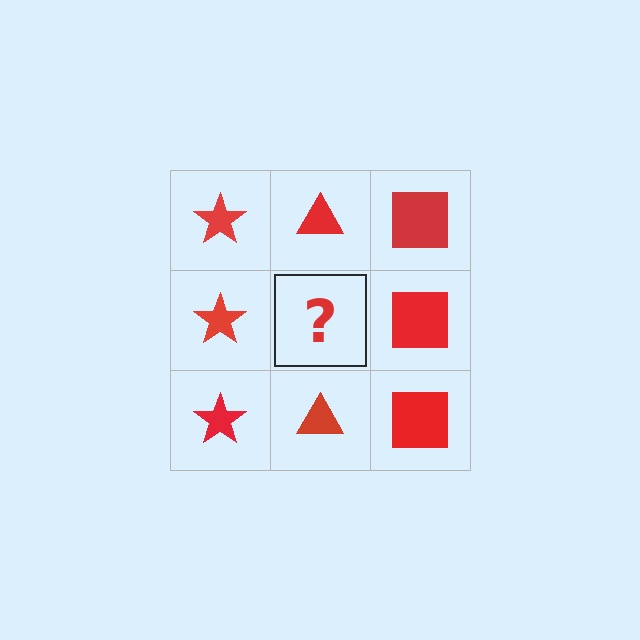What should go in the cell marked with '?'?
The missing cell should contain a red triangle.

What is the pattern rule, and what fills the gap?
The rule is that each column has a consistent shape. The gap should be filled with a red triangle.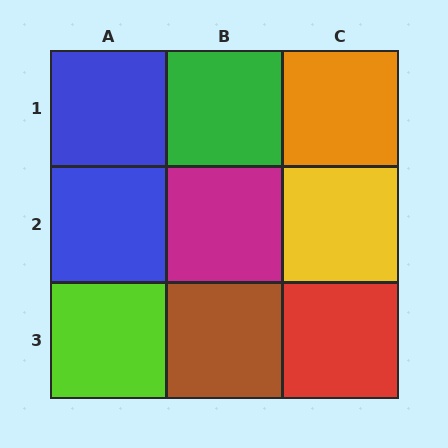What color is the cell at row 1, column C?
Orange.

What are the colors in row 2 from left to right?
Blue, magenta, yellow.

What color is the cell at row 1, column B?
Green.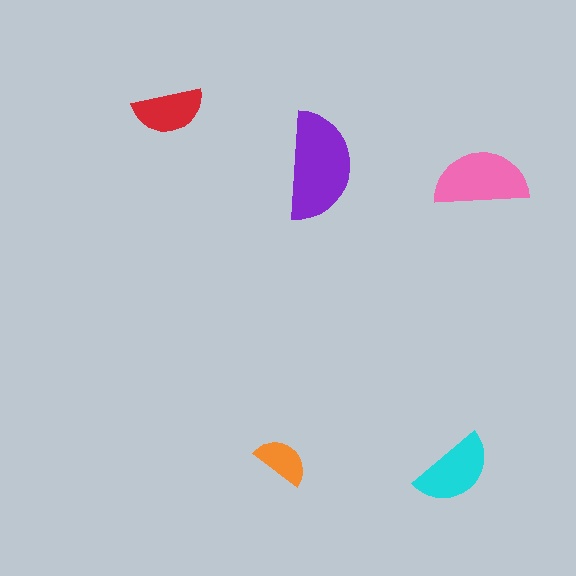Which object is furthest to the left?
The red semicircle is leftmost.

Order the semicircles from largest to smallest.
the purple one, the pink one, the cyan one, the red one, the orange one.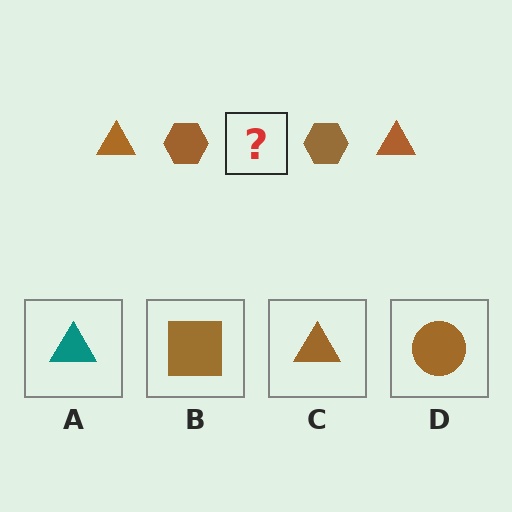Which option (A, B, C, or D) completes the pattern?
C.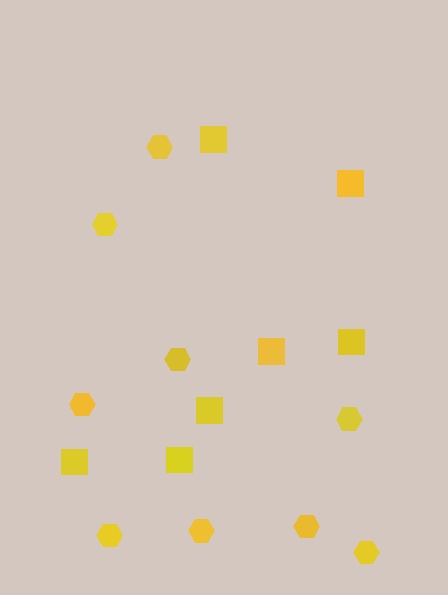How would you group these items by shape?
There are 2 groups: one group of hexagons (9) and one group of squares (7).